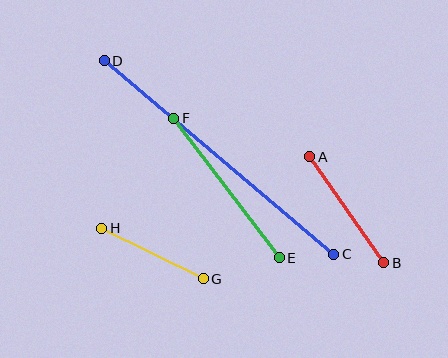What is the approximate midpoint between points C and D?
The midpoint is at approximately (219, 158) pixels.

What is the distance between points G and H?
The distance is approximately 113 pixels.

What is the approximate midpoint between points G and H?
The midpoint is at approximately (152, 254) pixels.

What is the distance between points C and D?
The distance is approximately 300 pixels.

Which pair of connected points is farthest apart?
Points C and D are farthest apart.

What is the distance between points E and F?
The distance is approximately 175 pixels.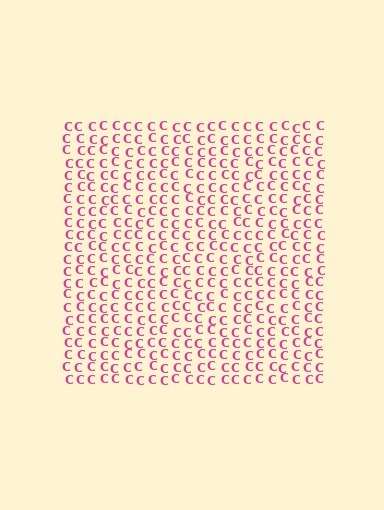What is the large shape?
The large shape is a square.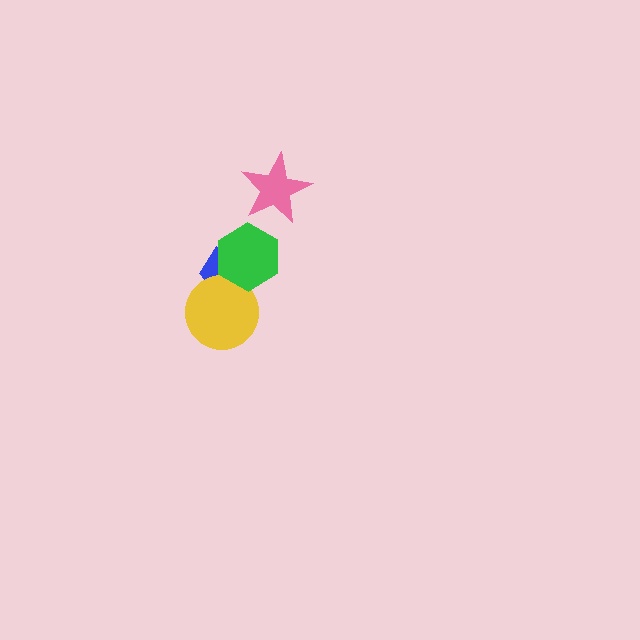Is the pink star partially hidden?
No, no other shape covers it.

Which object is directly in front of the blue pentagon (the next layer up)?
The yellow circle is directly in front of the blue pentagon.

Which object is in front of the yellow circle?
The green hexagon is in front of the yellow circle.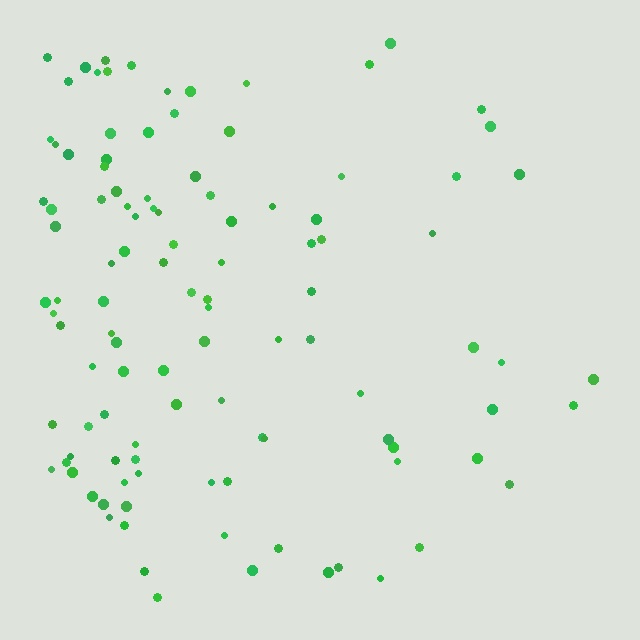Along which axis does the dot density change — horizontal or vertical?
Horizontal.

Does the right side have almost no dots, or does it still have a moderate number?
Still a moderate number, just noticeably fewer than the left.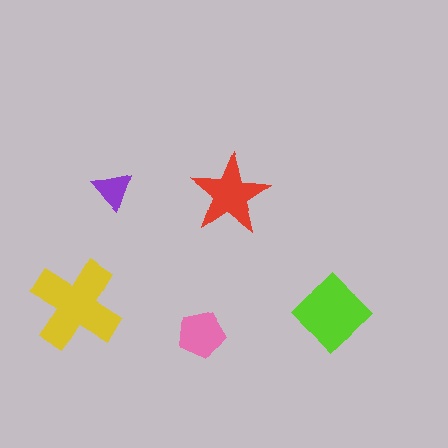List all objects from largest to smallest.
The yellow cross, the lime diamond, the red star, the pink pentagon, the purple triangle.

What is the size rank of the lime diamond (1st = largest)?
2nd.